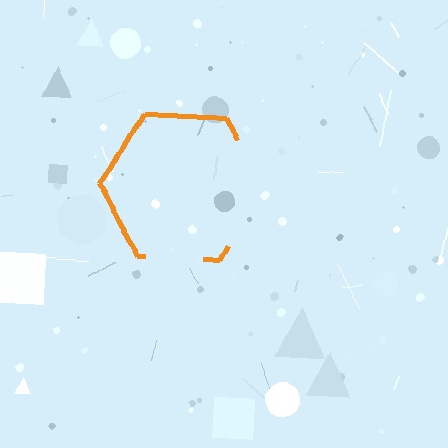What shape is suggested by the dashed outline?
The dashed outline suggests a hexagon.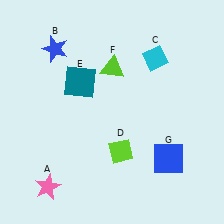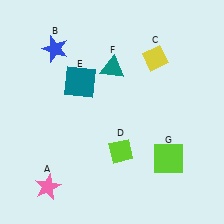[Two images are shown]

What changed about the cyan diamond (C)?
In Image 1, C is cyan. In Image 2, it changed to yellow.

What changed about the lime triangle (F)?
In Image 1, F is lime. In Image 2, it changed to teal.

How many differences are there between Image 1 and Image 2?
There are 3 differences between the two images.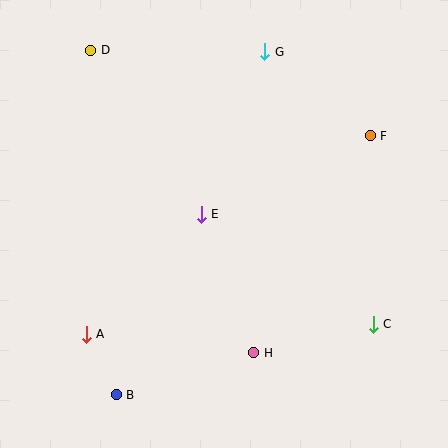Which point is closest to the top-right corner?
Point F is closest to the top-right corner.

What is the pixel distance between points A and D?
The distance between A and D is 284 pixels.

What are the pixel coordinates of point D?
Point D is at (91, 50).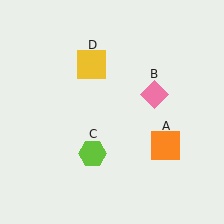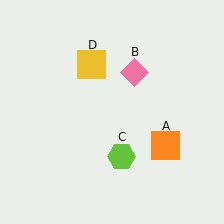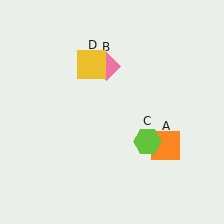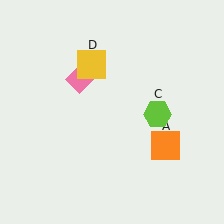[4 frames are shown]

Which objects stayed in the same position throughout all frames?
Orange square (object A) and yellow square (object D) remained stationary.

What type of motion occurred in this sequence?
The pink diamond (object B), lime hexagon (object C) rotated counterclockwise around the center of the scene.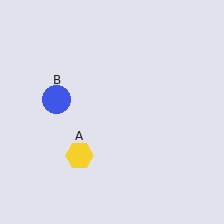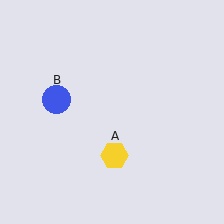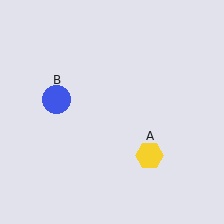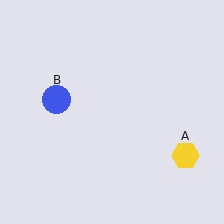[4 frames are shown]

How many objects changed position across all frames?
1 object changed position: yellow hexagon (object A).